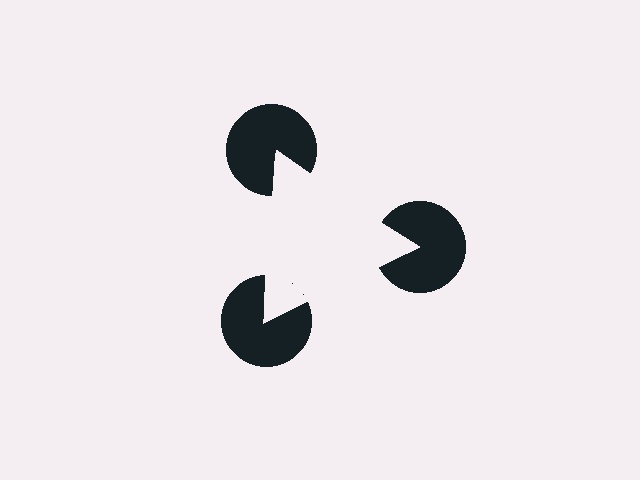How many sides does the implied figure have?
3 sides.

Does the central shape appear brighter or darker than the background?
It typically appears slightly brighter than the background, even though no actual brightness change is drawn.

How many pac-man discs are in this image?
There are 3 — one at each vertex of the illusory triangle.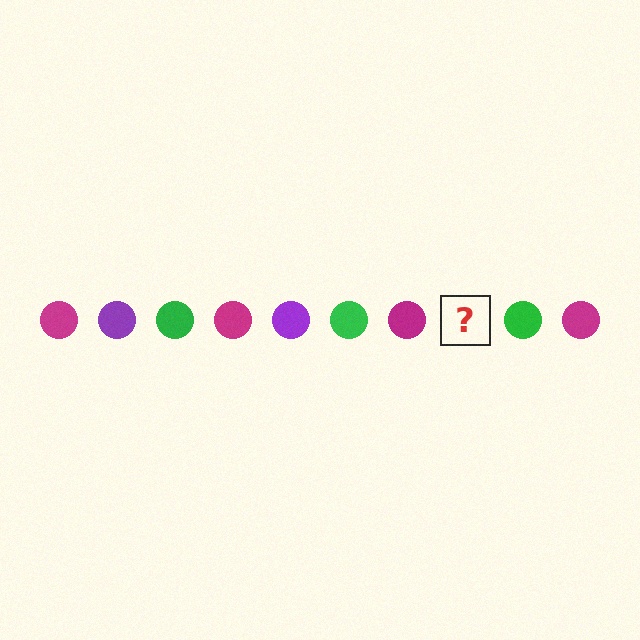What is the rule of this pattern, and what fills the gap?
The rule is that the pattern cycles through magenta, purple, green circles. The gap should be filled with a purple circle.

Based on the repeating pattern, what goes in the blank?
The blank should be a purple circle.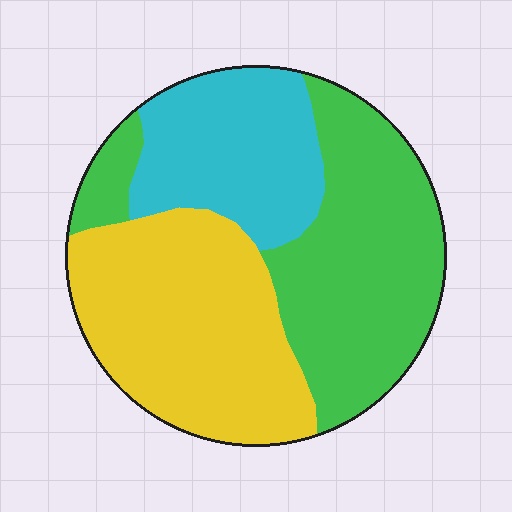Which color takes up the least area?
Cyan, at roughly 25%.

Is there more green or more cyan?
Green.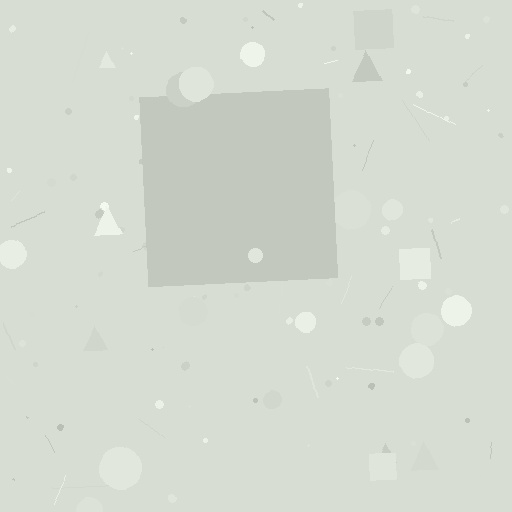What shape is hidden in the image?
A square is hidden in the image.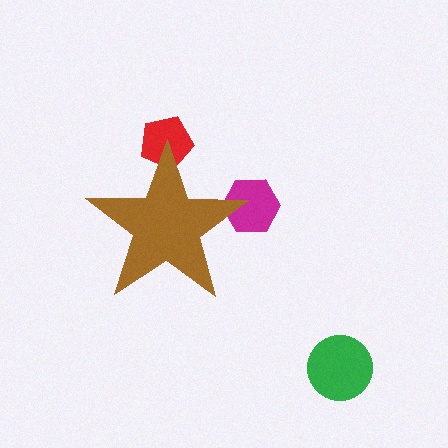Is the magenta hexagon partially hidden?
Yes, the magenta hexagon is partially hidden behind the brown star.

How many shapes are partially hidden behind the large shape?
2 shapes are partially hidden.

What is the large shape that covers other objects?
A brown star.